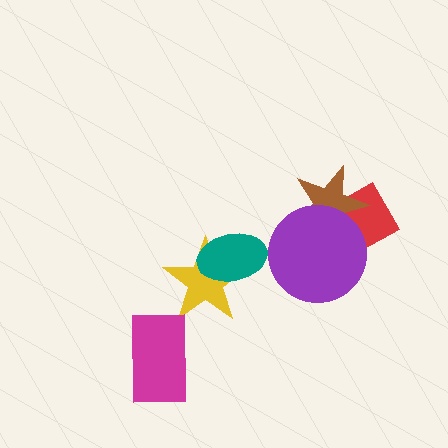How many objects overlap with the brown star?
2 objects overlap with the brown star.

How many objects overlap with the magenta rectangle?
0 objects overlap with the magenta rectangle.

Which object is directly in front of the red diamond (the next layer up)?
The brown star is directly in front of the red diamond.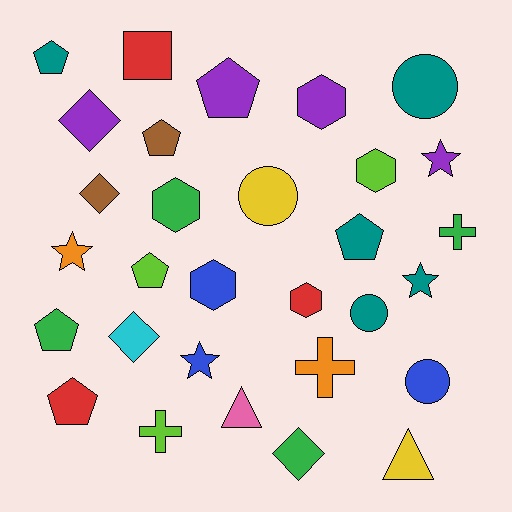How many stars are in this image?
There are 4 stars.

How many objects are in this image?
There are 30 objects.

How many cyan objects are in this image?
There is 1 cyan object.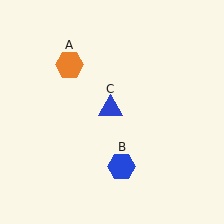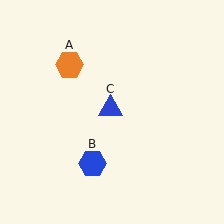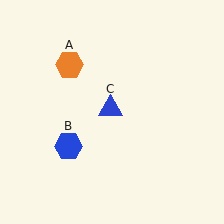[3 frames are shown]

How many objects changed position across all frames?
1 object changed position: blue hexagon (object B).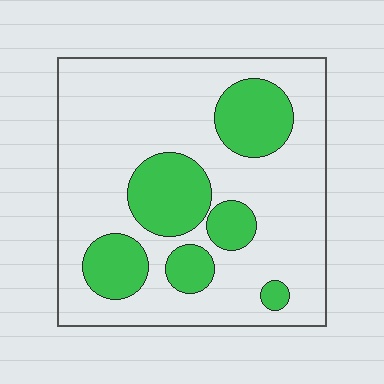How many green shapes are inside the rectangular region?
6.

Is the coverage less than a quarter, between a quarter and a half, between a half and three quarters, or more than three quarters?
Between a quarter and a half.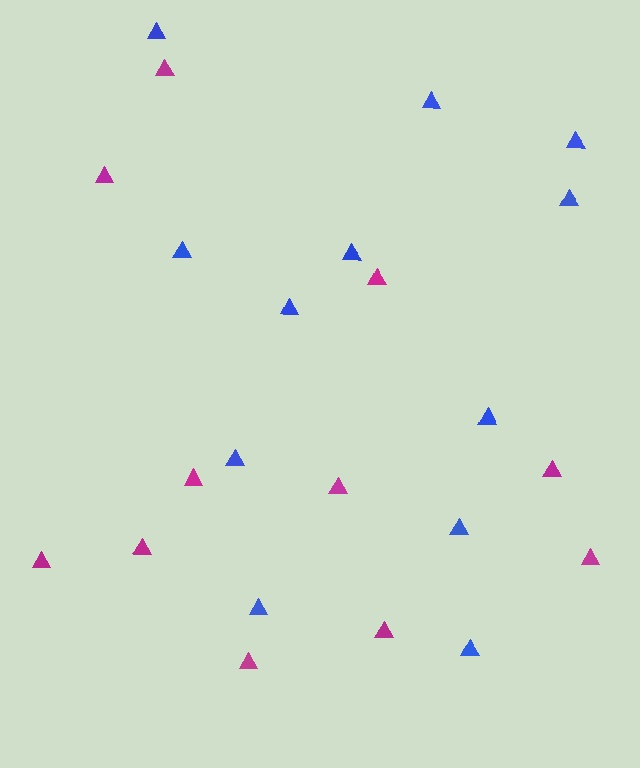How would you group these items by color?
There are 2 groups: one group of blue triangles (12) and one group of magenta triangles (11).